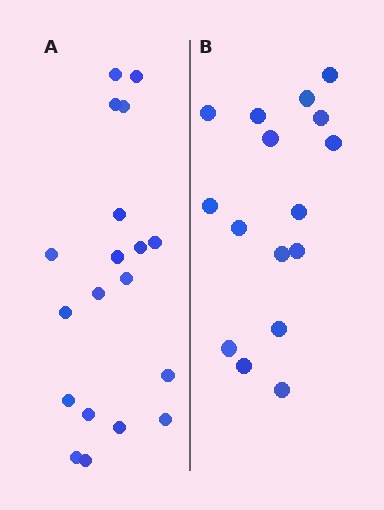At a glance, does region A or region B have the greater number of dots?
Region A (the left region) has more dots.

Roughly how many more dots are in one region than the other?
Region A has just a few more — roughly 2 or 3 more dots than region B.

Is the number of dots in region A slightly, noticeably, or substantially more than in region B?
Region A has only slightly more — the two regions are fairly close. The ratio is roughly 1.2 to 1.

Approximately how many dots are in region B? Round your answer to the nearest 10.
About 20 dots. (The exact count is 16, which rounds to 20.)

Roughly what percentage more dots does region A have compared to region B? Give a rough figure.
About 20% more.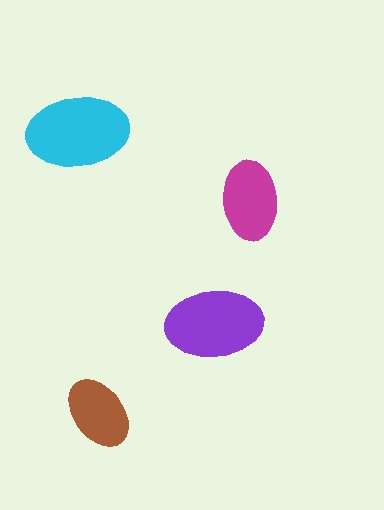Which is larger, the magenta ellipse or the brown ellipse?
The magenta one.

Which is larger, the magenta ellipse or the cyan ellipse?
The cyan one.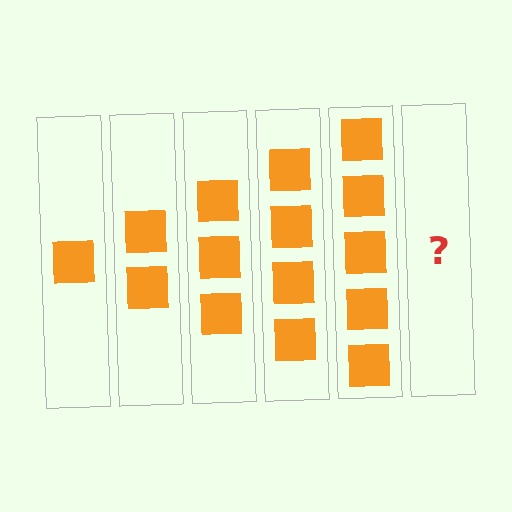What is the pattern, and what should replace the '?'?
The pattern is that each step adds one more square. The '?' should be 6 squares.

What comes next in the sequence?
The next element should be 6 squares.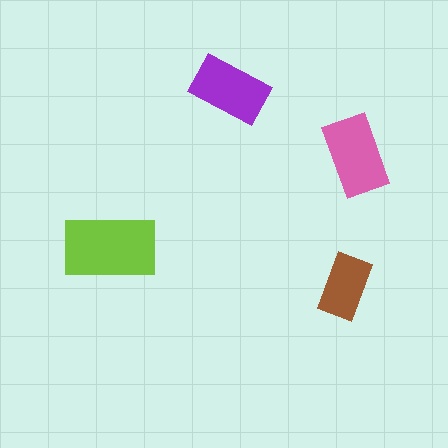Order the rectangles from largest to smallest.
the lime one, the pink one, the purple one, the brown one.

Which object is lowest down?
The brown rectangle is bottommost.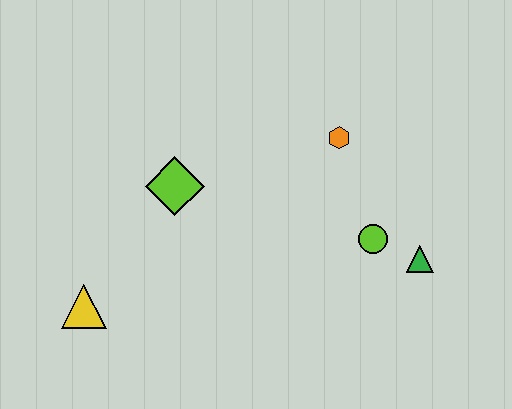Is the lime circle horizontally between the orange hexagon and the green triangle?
Yes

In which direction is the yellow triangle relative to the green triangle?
The yellow triangle is to the left of the green triangle.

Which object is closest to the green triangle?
The lime circle is closest to the green triangle.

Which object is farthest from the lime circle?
The yellow triangle is farthest from the lime circle.